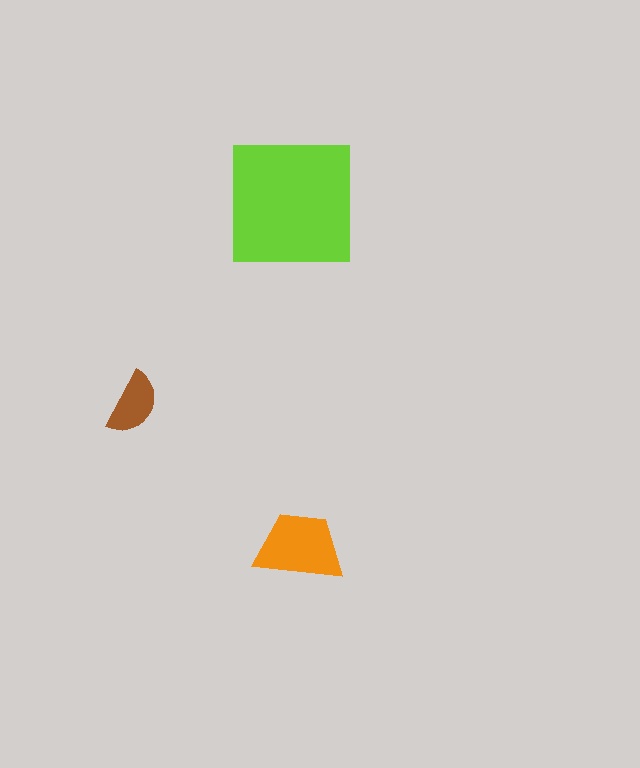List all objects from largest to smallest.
The lime square, the orange trapezoid, the brown semicircle.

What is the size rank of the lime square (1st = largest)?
1st.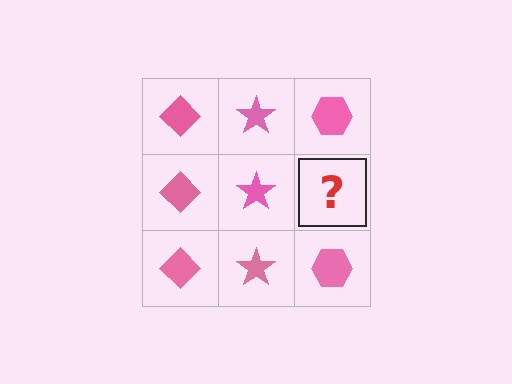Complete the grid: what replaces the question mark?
The question mark should be replaced with a pink hexagon.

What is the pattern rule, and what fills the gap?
The rule is that each column has a consistent shape. The gap should be filled with a pink hexagon.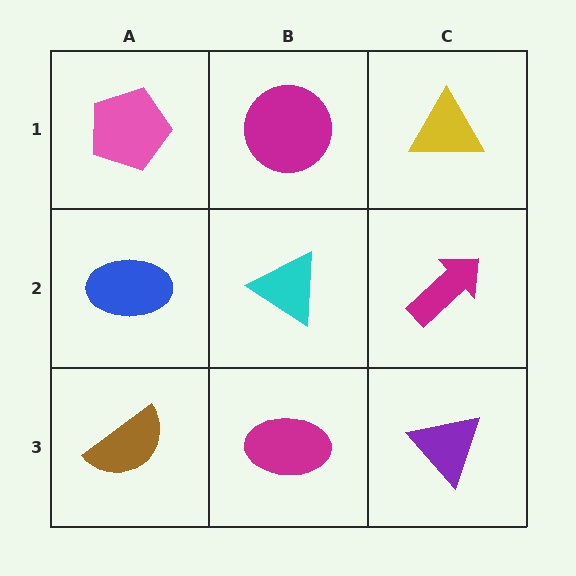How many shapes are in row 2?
3 shapes.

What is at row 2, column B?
A cyan triangle.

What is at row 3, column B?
A magenta ellipse.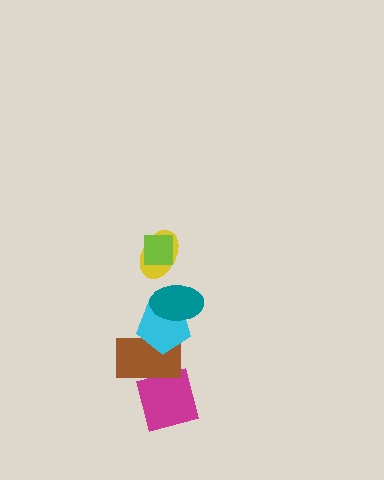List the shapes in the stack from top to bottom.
From top to bottom: the lime square, the yellow ellipse, the teal ellipse, the cyan pentagon, the brown rectangle, the magenta square.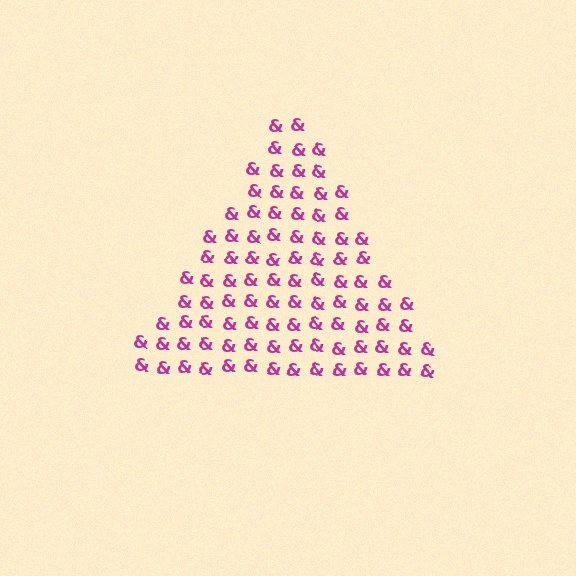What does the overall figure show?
The overall figure shows a triangle.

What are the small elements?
The small elements are ampersands.